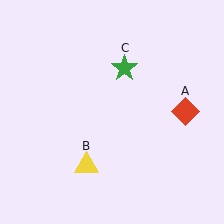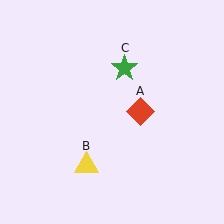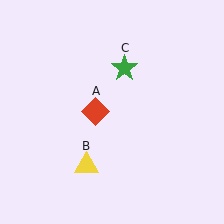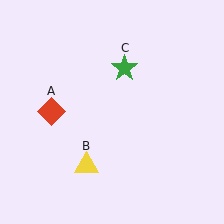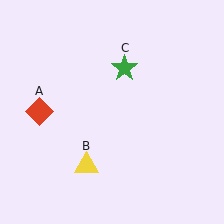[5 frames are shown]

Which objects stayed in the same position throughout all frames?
Yellow triangle (object B) and green star (object C) remained stationary.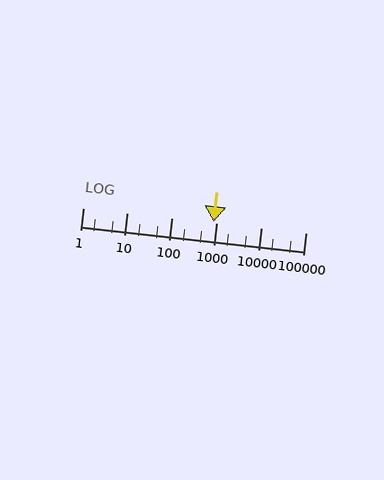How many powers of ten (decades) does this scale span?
The scale spans 5 decades, from 1 to 100000.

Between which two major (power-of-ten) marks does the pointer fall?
The pointer is between 100 and 1000.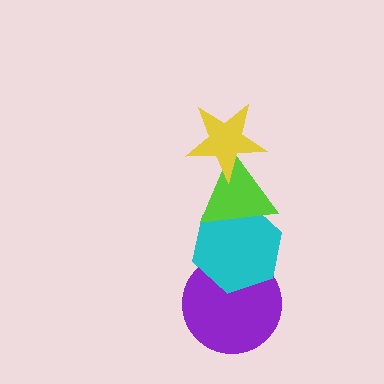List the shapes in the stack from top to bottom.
From top to bottom: the yellow star, the lime triangle, the cyan hexagon, the purple circle.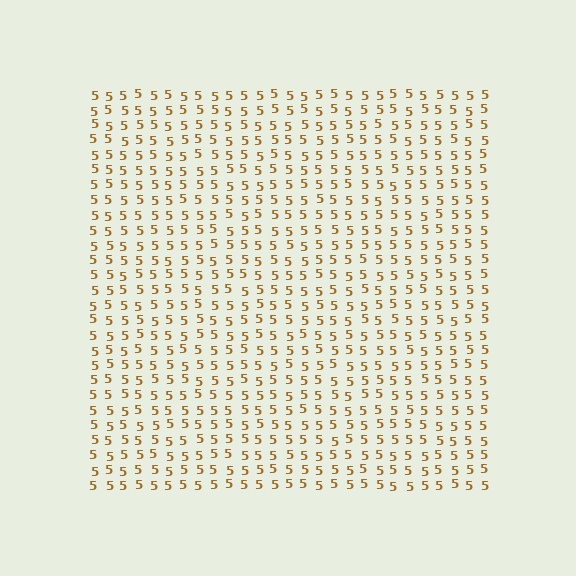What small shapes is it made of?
It is made of small digit 5's.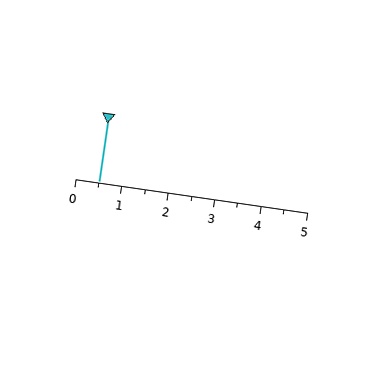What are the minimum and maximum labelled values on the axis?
The axis runs from 0 to 5.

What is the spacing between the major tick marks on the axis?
The major ticks are spaced 1 apart.